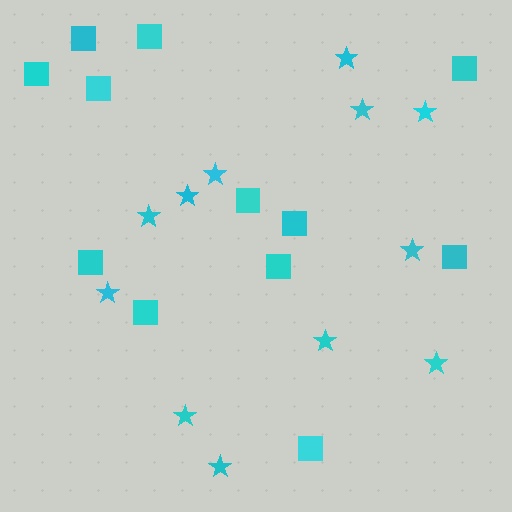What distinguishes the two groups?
There are 2 groups: one group of squares (12) and one group of stars (12).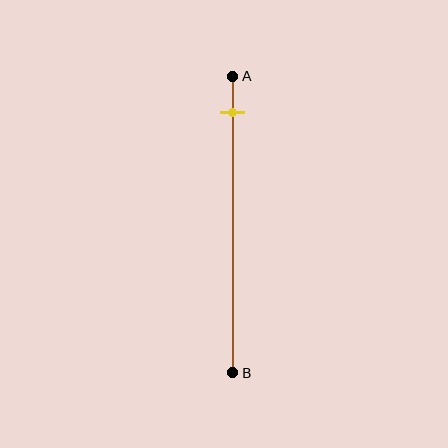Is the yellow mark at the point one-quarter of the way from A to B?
No, the mark is at about 10% from A, not at the 25% one-quarter point.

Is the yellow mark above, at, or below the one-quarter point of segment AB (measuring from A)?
The yellow mark is above the one-quarter point of segment AB.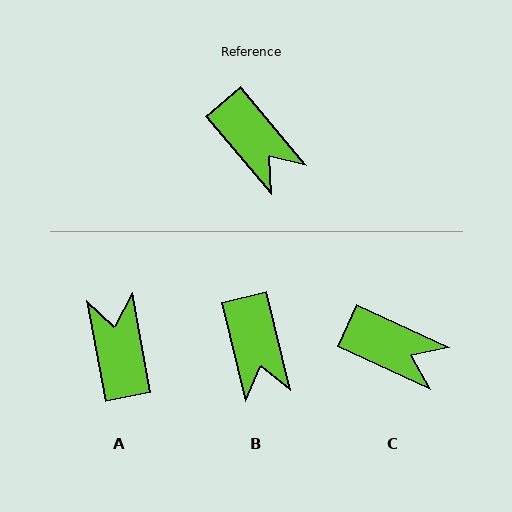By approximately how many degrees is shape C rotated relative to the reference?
Approximately 25 degrees counter-clockwise.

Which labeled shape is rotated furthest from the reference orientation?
A, about 151 degrees away.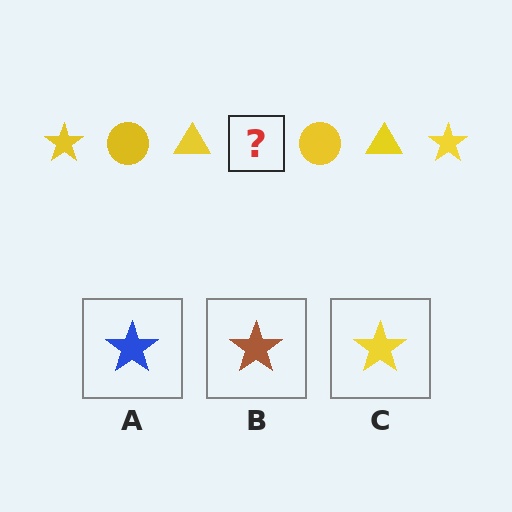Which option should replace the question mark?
Option C.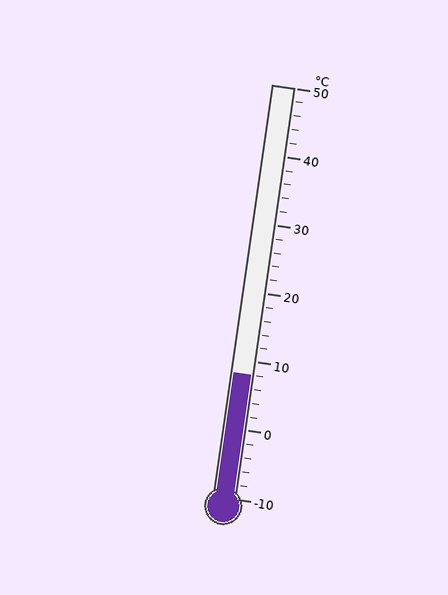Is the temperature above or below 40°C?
The temperature is below 40°C.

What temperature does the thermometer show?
The thermometer shows approximately 8°C.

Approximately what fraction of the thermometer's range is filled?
The thermometer is filled to approximately 30% of its range.